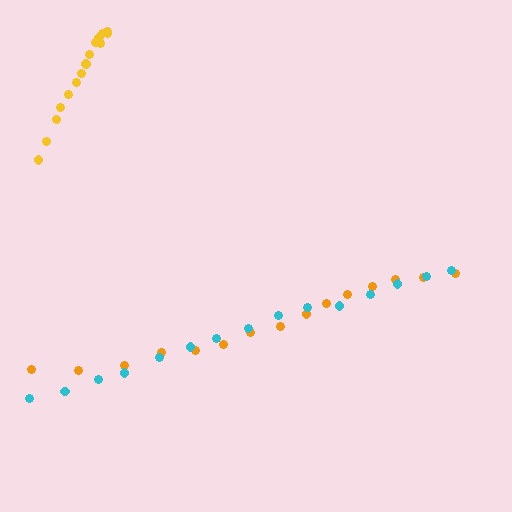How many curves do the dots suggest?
There are 3 distinct paths.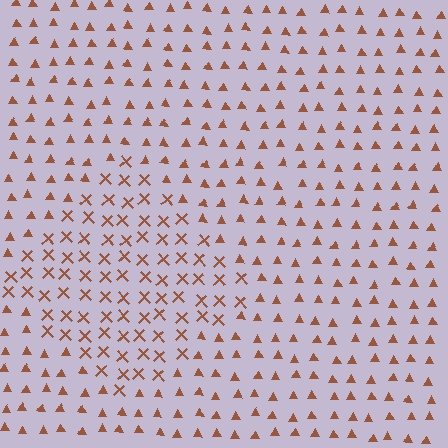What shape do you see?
I see a diamond.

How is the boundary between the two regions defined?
The boundary is defined by a change in element shape: X marks inside vs. triangles outside. All elements share the same color and spacing.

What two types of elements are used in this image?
The image uses X marks inside the diamond region and triangles outside it.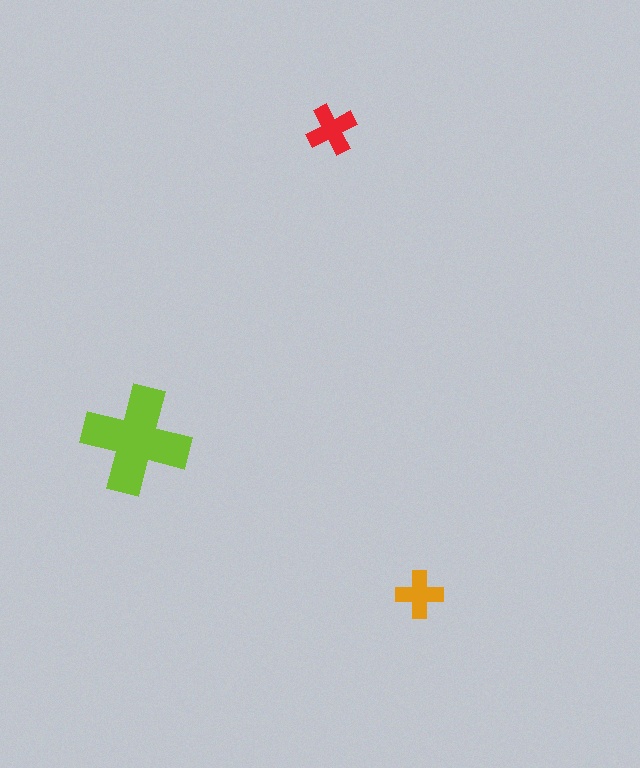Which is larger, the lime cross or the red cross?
The lime one.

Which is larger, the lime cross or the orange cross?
The lime one.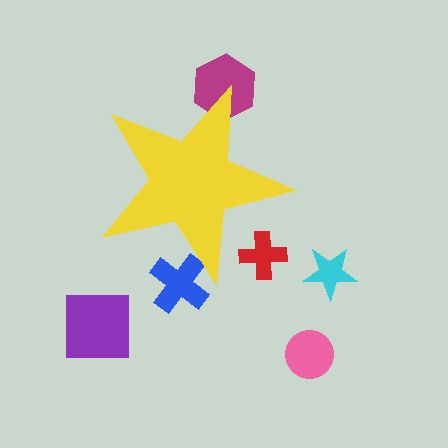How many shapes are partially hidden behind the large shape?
3 shapes are partially hidden.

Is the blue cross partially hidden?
Yes, the blue cross is partially hidden behind the yellow star.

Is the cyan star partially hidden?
No, the cyan star is fully visible.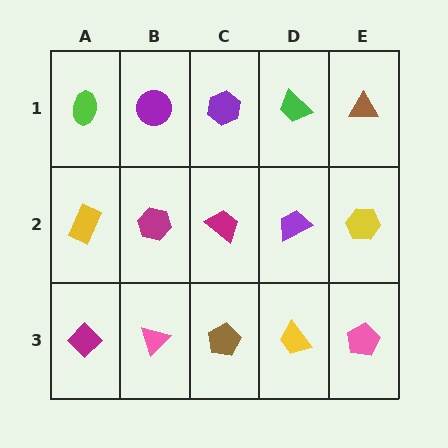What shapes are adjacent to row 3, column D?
A purple trapezoid (row 2, column D), a brown pentagon (row 3, column C), a pink pentagon (row 3, column E).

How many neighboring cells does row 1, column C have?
3.